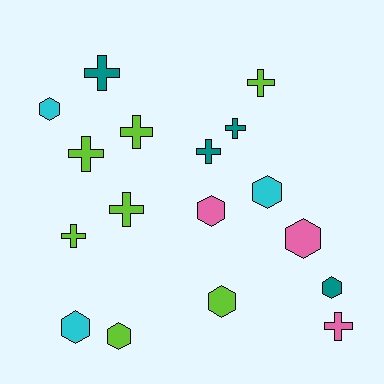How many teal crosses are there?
There are 3 teal crosses.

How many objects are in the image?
There are 17 objects.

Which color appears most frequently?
Lime, with 7 objects.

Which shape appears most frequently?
Cross, with 9 objects.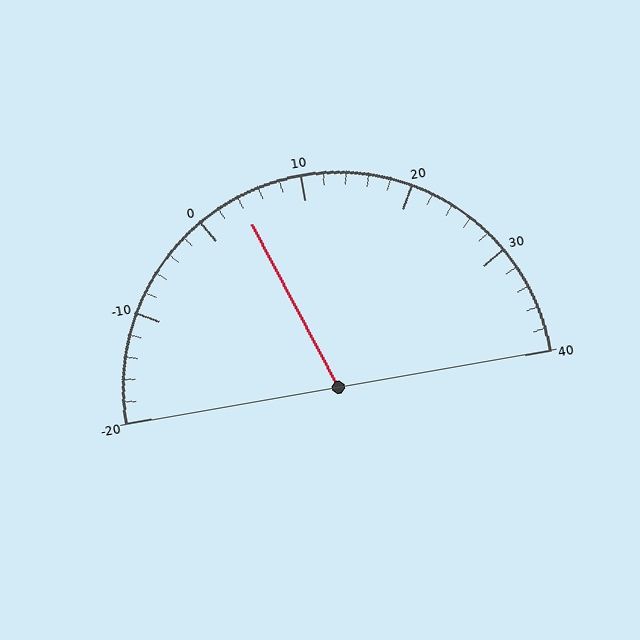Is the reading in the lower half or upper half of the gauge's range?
The reading is in the lower half of the range (-20 to 40).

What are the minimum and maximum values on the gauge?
The gauge ranges from -20 to 40.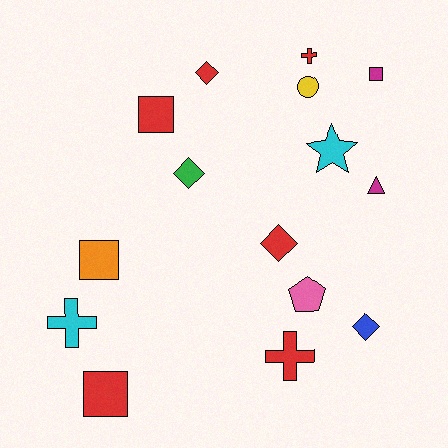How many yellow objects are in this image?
There is 1 yellow object.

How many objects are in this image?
There are 15 objects.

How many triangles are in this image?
There is 1 triangle.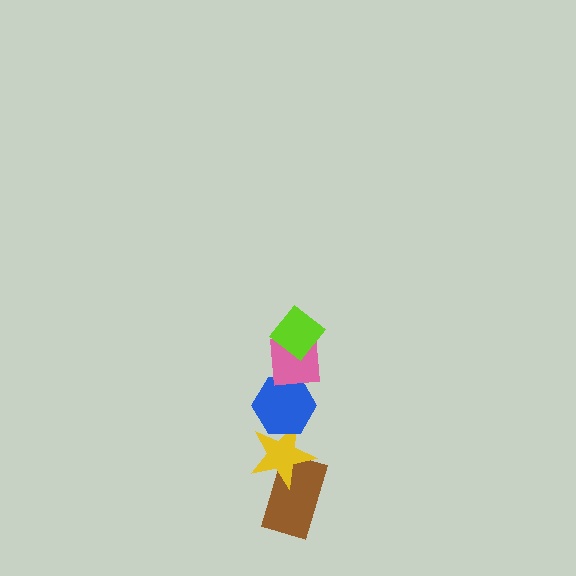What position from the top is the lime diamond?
The lime diamond is 1st from the top.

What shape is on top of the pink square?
The lime diamond is on top of the pink square.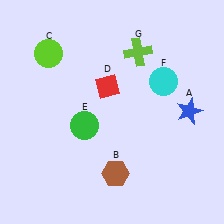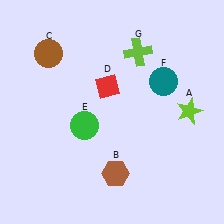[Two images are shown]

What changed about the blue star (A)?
In Image 1, A is blue. In Image 2, it changed to lime.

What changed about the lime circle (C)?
In Image 1, C is lime. In Image 2, it changed to brown.